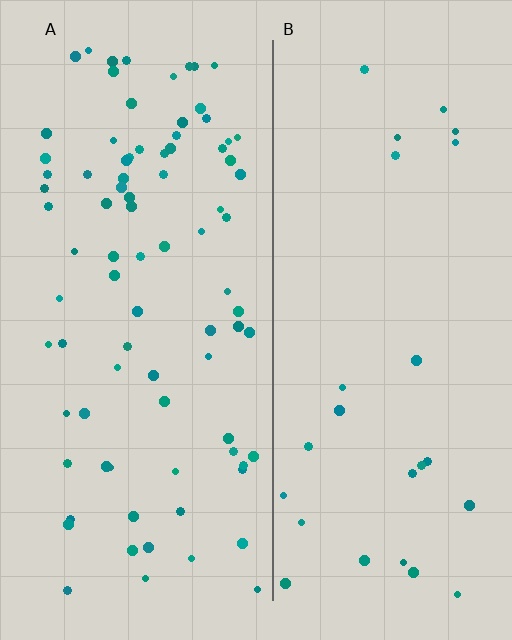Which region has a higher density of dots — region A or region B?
A (the left).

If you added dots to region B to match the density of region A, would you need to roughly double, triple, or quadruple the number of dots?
Approximately triple.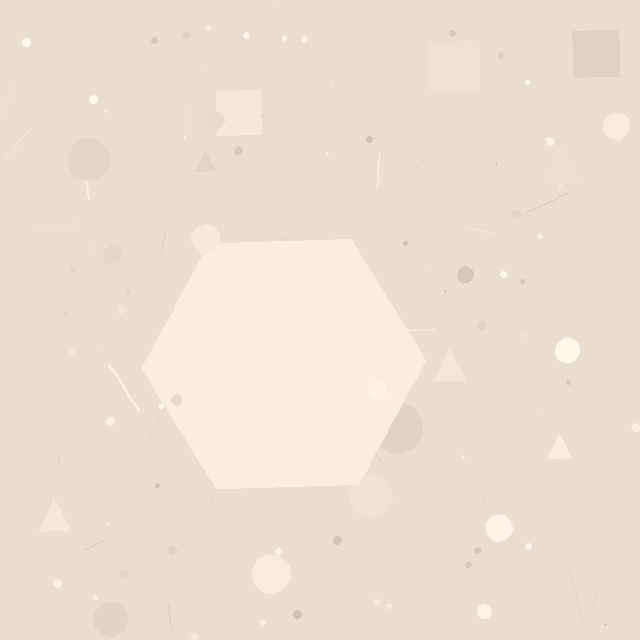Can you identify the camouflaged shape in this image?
The camouflaged shape is a hexagon.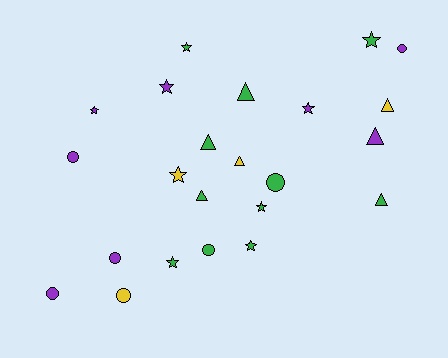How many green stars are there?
There are 5 green stars.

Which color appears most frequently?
Green, with 11 objects.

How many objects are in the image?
There are 23 objects.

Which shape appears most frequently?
Star, with 9 objects.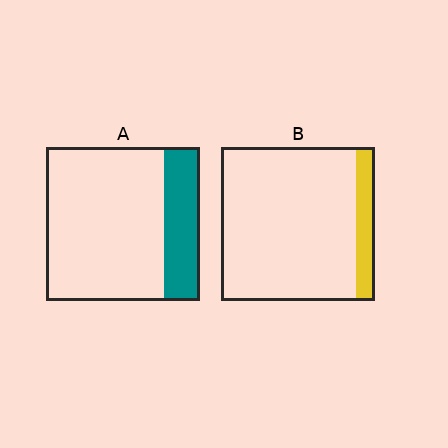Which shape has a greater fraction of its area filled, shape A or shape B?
Shape A.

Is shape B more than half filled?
No.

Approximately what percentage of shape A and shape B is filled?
A is approximately 25% and B is approximately 10%.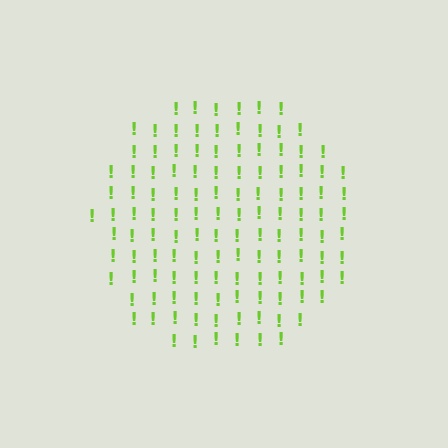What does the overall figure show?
The overall figure shows a circle.